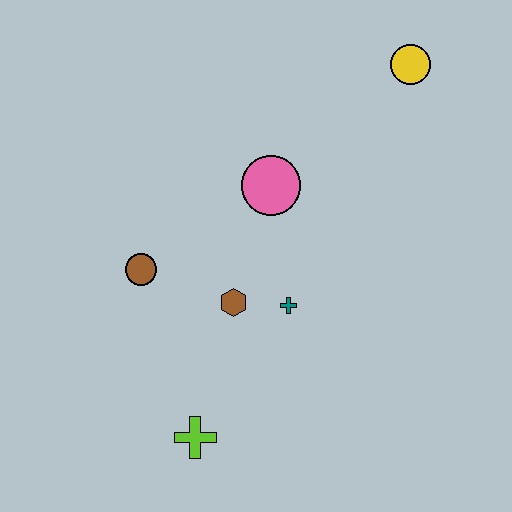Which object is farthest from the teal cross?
The yellow circle is farthest from the teal cross.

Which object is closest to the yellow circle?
The pink circle is closest to the yellow circle.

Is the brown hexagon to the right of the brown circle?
Yes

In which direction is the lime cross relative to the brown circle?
The lime cross is below the brown circle.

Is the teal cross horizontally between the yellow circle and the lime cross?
Yes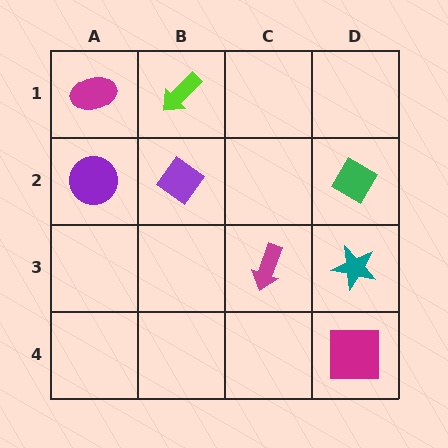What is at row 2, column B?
A purple diamond.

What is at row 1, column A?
A magenta ellipse.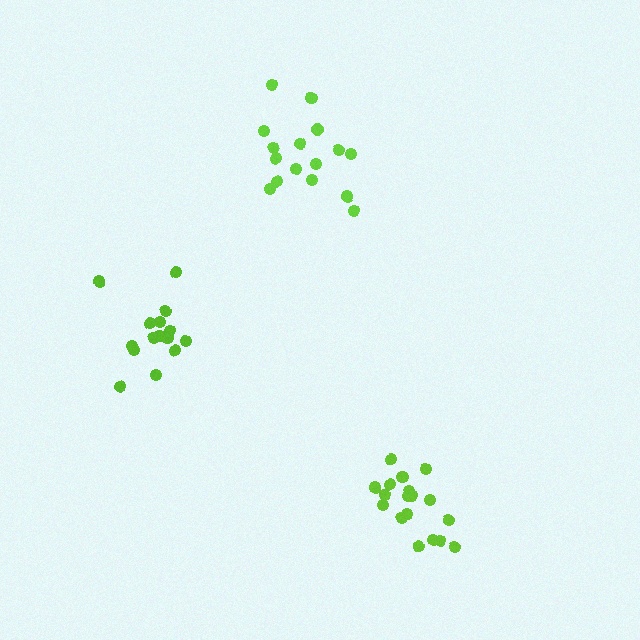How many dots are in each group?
Group 1: 18 dots, Group 2: 16 dots, Group 3: 15 dots (49 total).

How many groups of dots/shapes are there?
There are 3 groups.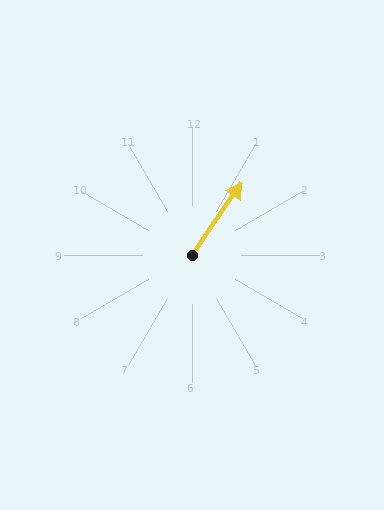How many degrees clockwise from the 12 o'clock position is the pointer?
Approximately 34 degrees.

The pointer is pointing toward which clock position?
Roughly 1 o'clock.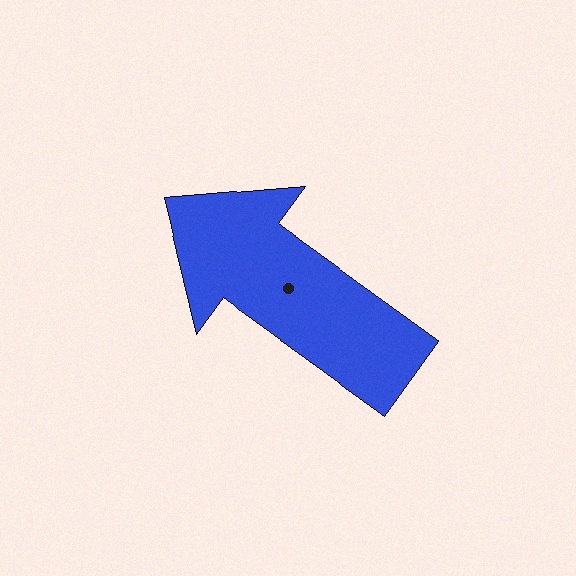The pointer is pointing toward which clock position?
Roughly 10 o'clock.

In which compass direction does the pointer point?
Northwest.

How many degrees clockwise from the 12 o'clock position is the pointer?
Approximately 306 degrees.